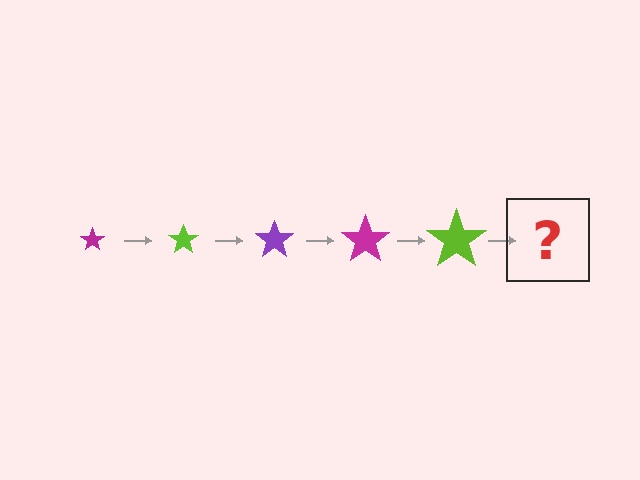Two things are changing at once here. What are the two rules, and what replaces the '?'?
The two rules are that the star grows larger each step and the color cycles through magenta, lime, and purple. The '?' should be a purple star, larger than the previous one.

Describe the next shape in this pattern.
It should be a purple star, larger than the previous one.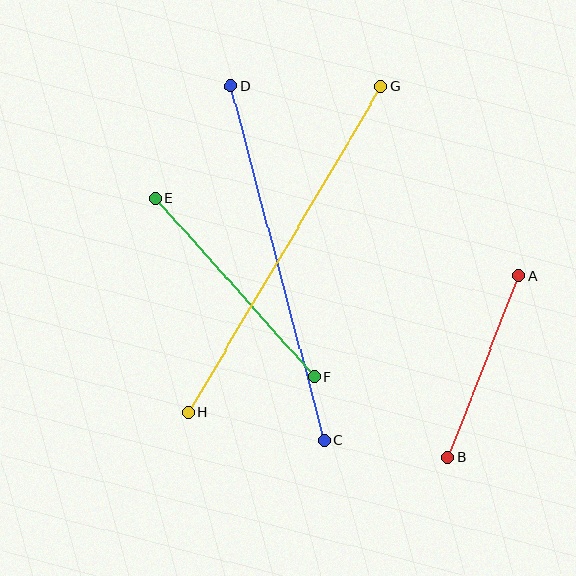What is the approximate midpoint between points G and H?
The midpoint is at approximately (285, 249) pixels.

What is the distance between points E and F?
The distance is approximately 239 pixels.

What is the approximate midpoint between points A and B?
The midpoint is at approximately (483, 366) pixels.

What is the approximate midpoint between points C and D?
The midpoint is at approximately (278, 263) pixels.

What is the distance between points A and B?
The distance is approximately 195 pixels.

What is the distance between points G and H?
The distance is approximately 378 pixels.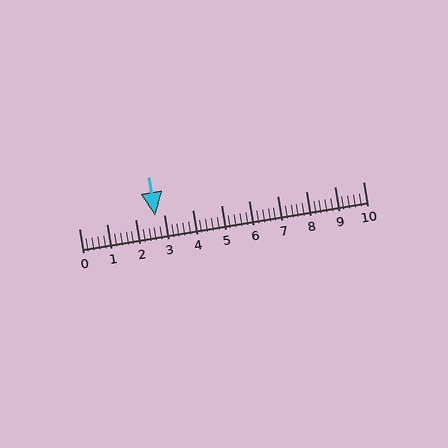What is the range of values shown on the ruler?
The ruler shows values from 0 to 10.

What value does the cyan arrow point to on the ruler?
The cyan arrow points to approximately 2.7.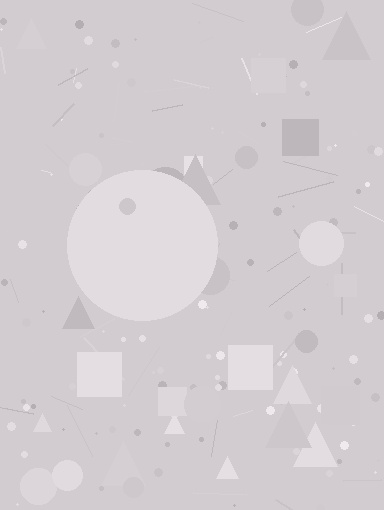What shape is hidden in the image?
A circle is hidden in the image.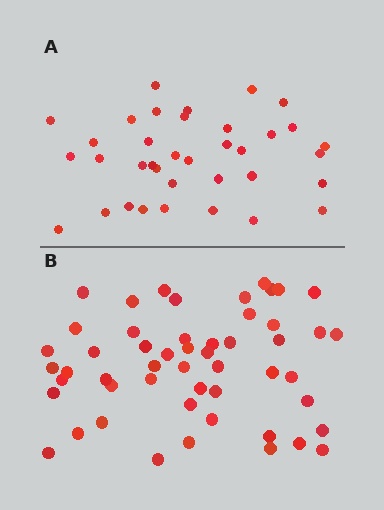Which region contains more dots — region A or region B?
Region B (the bottom region) has more dots.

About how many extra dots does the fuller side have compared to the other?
Region B has approximately 15 more dots than region A.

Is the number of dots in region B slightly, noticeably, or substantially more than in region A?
Region B has noticeably more, but not dramatically so. The ratio is roughly 1.4 to 1.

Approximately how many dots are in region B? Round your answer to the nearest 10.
About 50 dots. (The exact count is 52, which rounds to 50.)